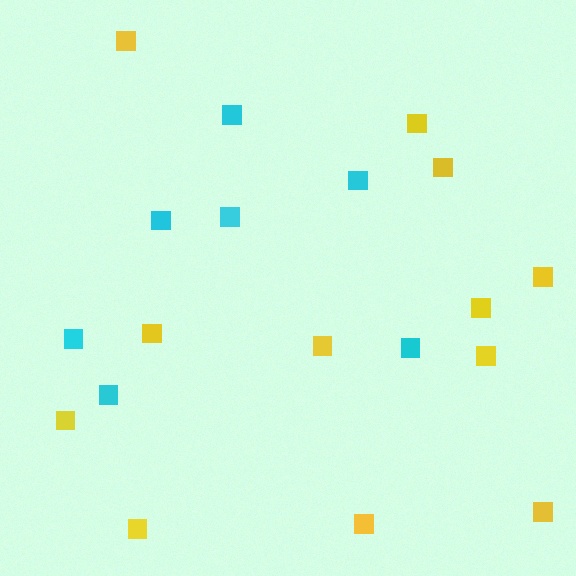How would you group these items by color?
There are 2 groups: one group of cyan squares (7) and one group of yellow squares (12).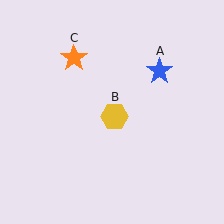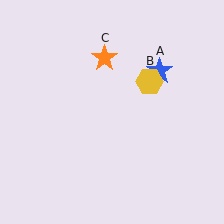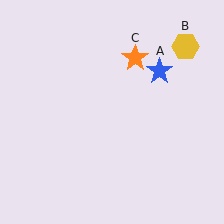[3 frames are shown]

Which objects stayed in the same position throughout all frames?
Blue star (object A) remained stationary.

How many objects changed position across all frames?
2 objects changed position: yellow hexagon (object B), orange star (object C).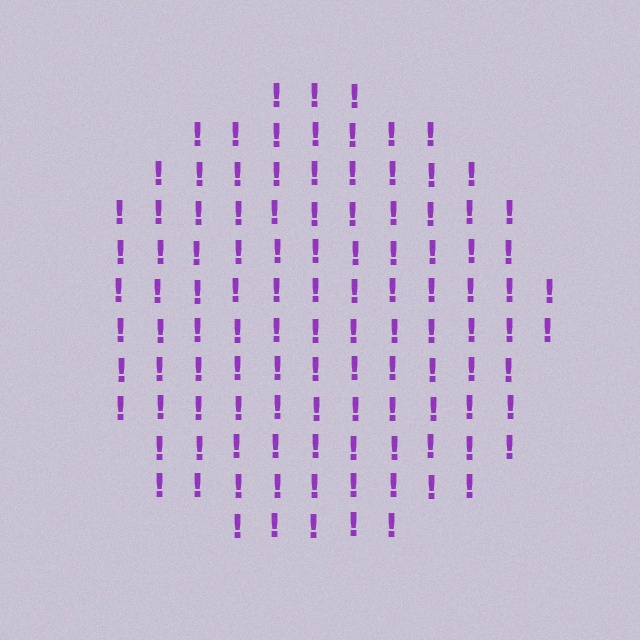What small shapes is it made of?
It is made of small exclamation marks.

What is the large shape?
The large shape is a circle.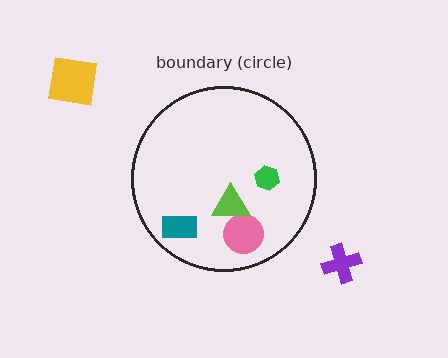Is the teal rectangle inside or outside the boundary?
Inside.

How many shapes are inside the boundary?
4 inside, 2 outside.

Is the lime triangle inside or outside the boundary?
Inside.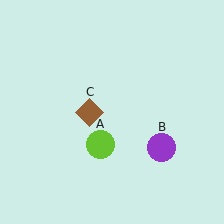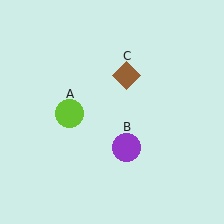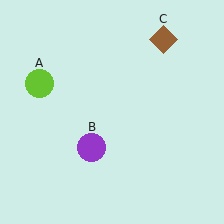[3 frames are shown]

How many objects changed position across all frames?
3 objects changed position: lime circle (object A), purple circle (object B), brown diamond (object C).